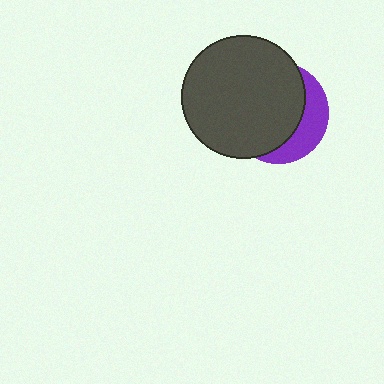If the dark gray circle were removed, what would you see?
You would see the complete purple circle.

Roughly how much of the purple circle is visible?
A small part of it is visible (roughly 30%).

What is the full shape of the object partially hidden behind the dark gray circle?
The partially hidden object is a purple circle.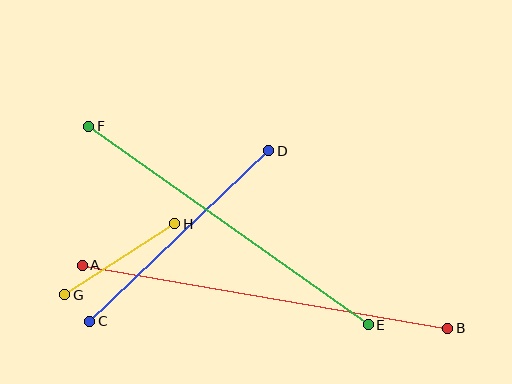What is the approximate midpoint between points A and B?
The midpoint is at approximately (265, 297) pixels.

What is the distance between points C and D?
The distance is approximately 247 pixels.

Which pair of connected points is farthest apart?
Points A and B are farthest apart.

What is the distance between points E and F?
The distance is approximately 343 pixels.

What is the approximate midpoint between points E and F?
The midpoint is at approximately (228, 225) pixels.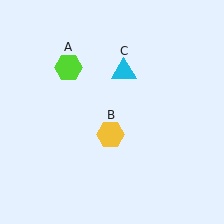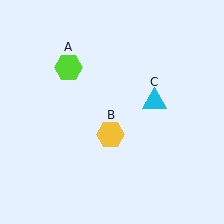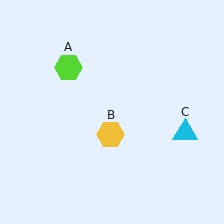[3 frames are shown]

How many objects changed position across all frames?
1 object changed position: cyan triangle (object C).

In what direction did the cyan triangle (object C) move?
The cyan triangle (object C) moved down and to the right.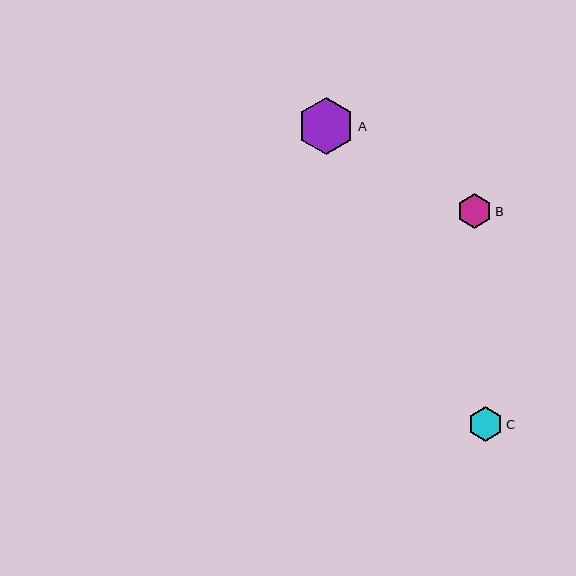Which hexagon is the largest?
Hexagon A is the largest with a size of approximately 57 pixels.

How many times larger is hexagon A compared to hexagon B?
Hexagon A is approximately 1.6 times the size of hexagon B.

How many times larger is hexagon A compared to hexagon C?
Hexagon A is approximately 1.7 times the size of hexagon C.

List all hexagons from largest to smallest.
From largest to smallest: A, B, C.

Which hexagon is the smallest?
Hexagon C is the smallest with a size of approximately 34 pixels.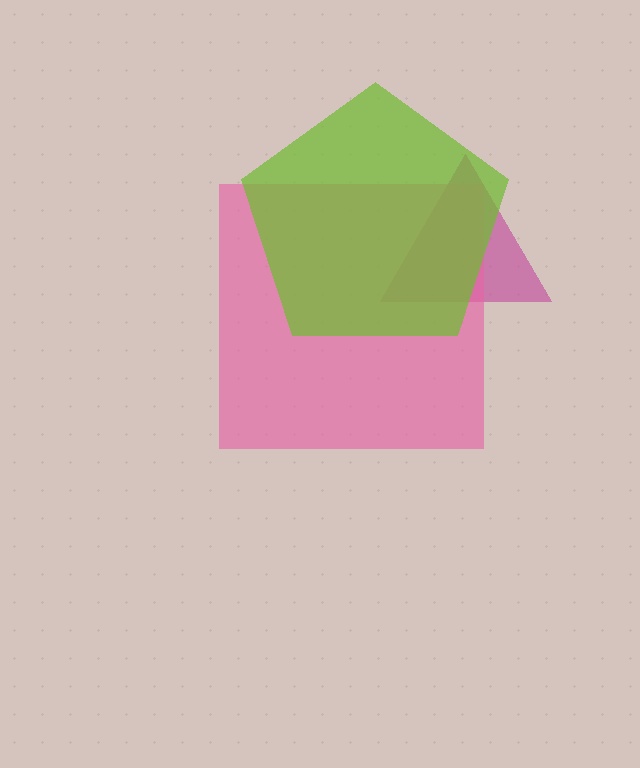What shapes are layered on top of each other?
The layered shapes are: a magenta triangle, a pink square, a lime pentagon.